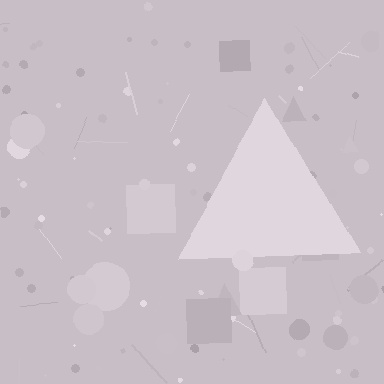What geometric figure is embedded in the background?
A triangle is embedded in the background.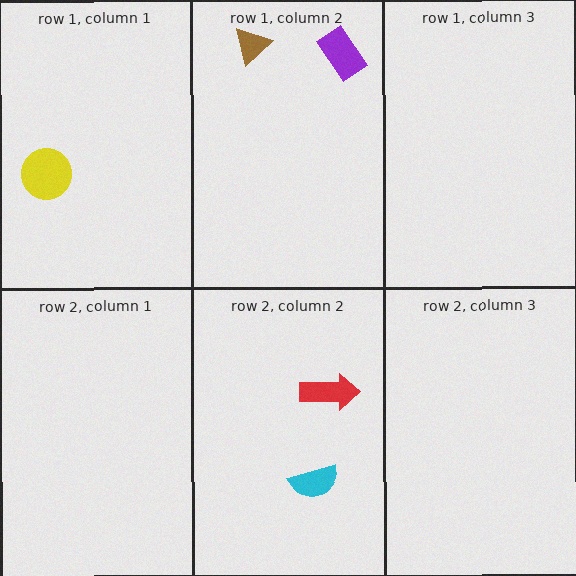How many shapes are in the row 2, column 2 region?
2.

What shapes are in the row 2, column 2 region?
The red arrow, the cyan semicircle.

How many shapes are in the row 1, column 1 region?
1.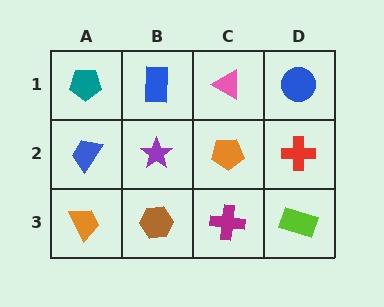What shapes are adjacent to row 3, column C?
An orange pentagon (row 2, column C), a brown hexagon (row 3, column B), a lime rectangle (row 3, column D).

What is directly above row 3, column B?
A purple star.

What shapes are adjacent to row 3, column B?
A purple star (row 2, column B), an orange trapezoid (row 3, column A), a magenta cross (row 3, column C).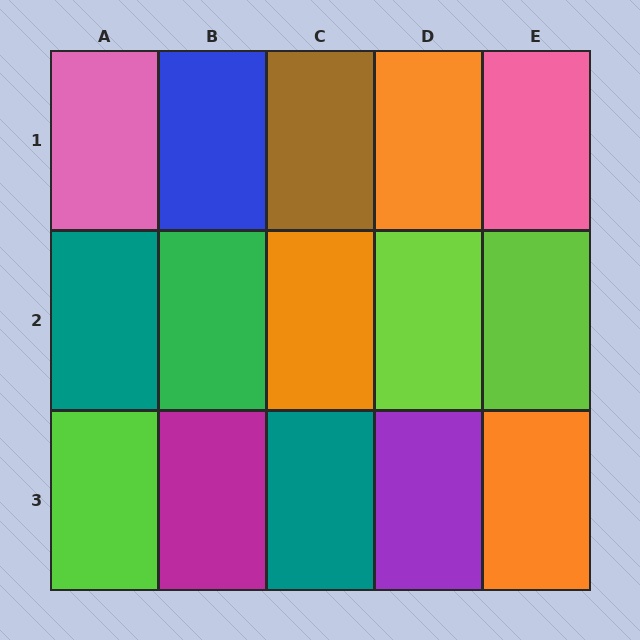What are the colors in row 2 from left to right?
Teal, green, orange, lime, lime.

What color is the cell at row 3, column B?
Magenta.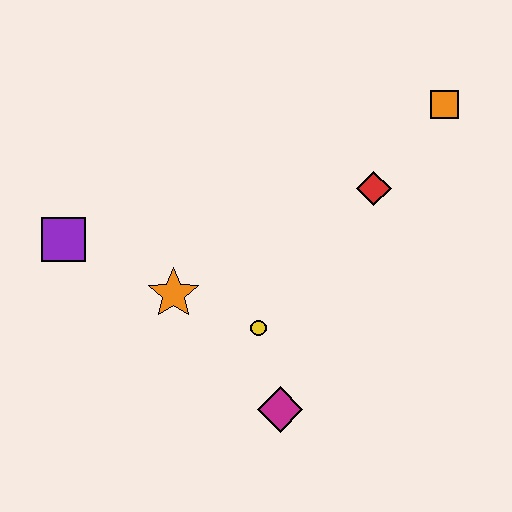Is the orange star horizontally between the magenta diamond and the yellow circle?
No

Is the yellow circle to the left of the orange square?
Yes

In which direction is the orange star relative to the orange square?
The orange star is to the left of the orange square.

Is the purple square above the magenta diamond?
Yes